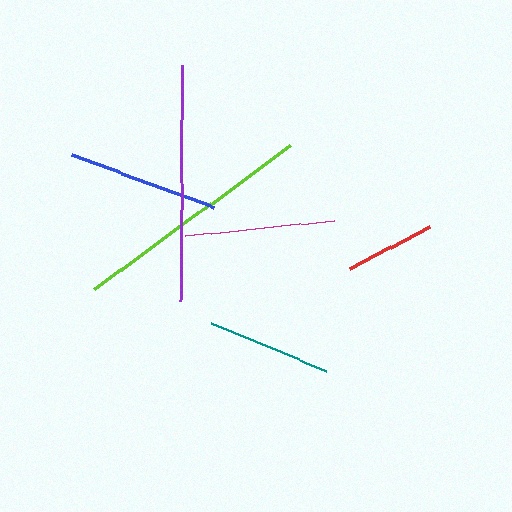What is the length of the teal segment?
The teal segment is approximately 124 pixels long.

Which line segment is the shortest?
The red line is the shortest at approximately 92 pixels.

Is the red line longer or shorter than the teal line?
The teal line is longer than the red line.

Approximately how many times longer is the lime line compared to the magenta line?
The lime line is approximately 1.6 times the length of the magenta line.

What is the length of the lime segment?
The lime segment is approximately 243 pixels long.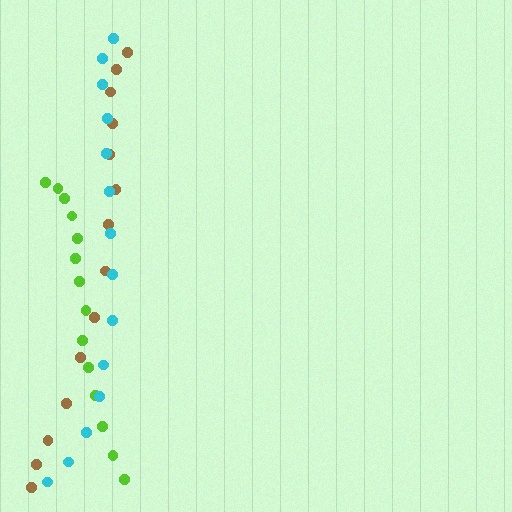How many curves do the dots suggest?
There are 3 distinct paths.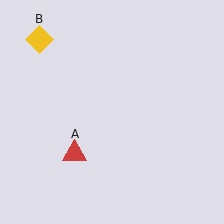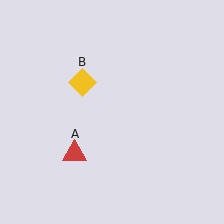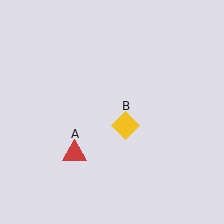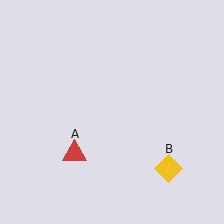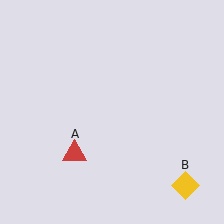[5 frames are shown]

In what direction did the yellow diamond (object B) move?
The yellow diamond (object B) moved down and to the right.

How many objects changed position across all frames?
1 object changed position: yellow diamond (object B).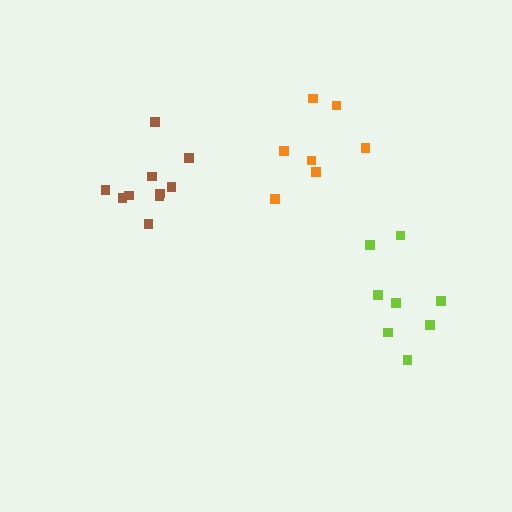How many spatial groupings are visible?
There are 3 spatial groupings.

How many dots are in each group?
Group 1: 8 dots, Group 2: 7 dots, Group 3: 10 dots (25 total).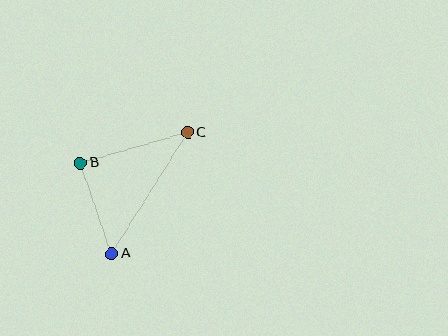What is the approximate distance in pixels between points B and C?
The distance between B and C is approximately 111 pixels.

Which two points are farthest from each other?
Points A and C are farthest from each other.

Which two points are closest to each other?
Points A and B are closest to each other.